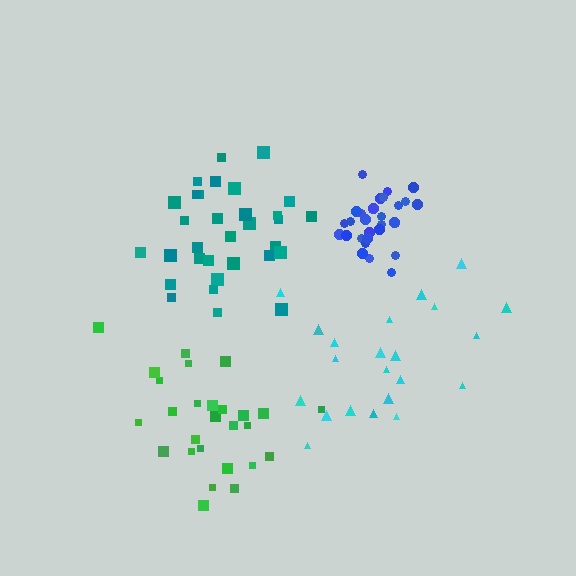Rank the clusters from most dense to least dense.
blue, teal, green, cyan.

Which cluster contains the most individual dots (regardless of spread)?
Teal (32).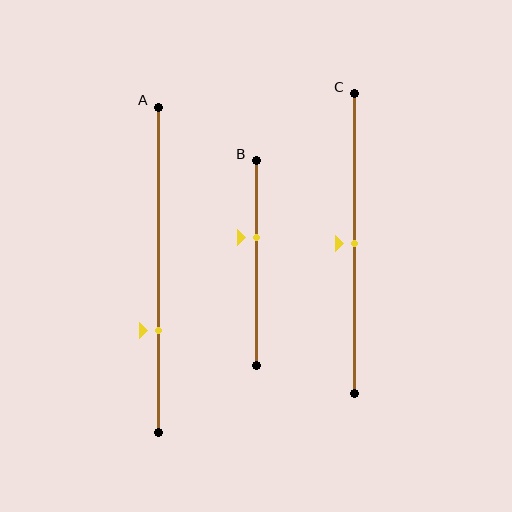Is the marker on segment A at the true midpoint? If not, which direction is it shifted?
No, the marker on segment A is shifted downward by about 19% of the segment length.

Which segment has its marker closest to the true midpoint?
Segment C has its marker closest to the true midpoint.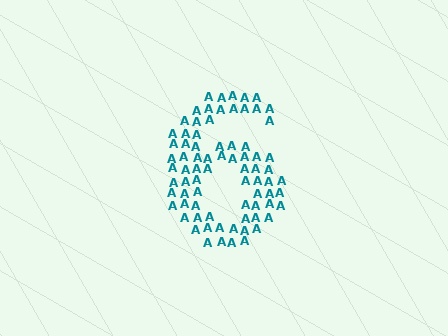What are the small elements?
The small elements are letter A's.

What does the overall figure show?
The overall figure shows the digit 6.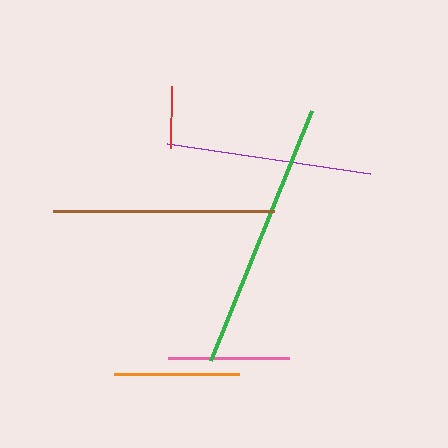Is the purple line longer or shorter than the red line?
The purple line is longer than the red line.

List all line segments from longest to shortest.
From longest to shortest: green, brown, purple, orange, pink, red.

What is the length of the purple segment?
The purple segment is approximately 205 pixels long.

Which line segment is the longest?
The green line is the longest at approximately 269 pixels.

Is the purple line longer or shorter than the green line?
The green line is longer than the purple line.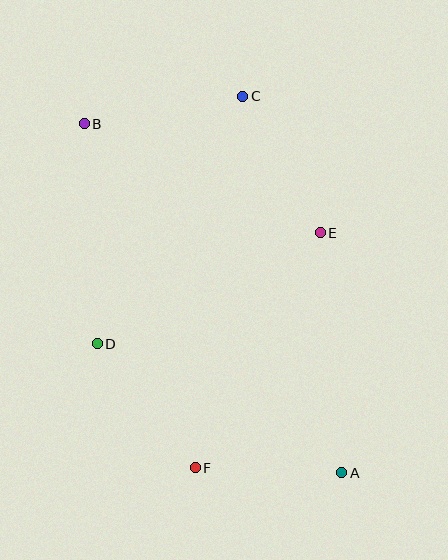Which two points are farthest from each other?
Points A and B are farthest from each other.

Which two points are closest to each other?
Points A and F are closest to each other.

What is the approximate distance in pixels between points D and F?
The distance between D and F is approximately 158 pixels.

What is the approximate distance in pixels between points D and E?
The distance between D and E is approximately 249 pixels.